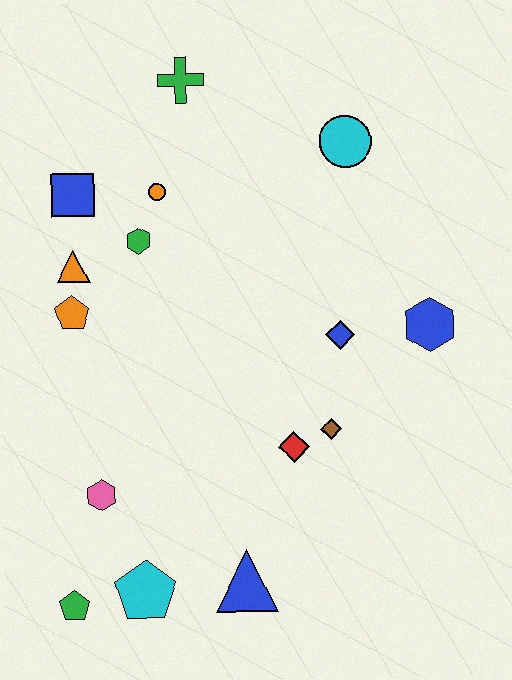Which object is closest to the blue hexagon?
The blue diamond is closest to the blue hexagon.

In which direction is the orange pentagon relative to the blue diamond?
The orange pentagon is to the left of the blue diamond.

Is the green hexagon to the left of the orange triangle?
No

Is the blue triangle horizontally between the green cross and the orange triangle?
No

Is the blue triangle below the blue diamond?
Yes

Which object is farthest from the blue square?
The blue triangle is farthest from the blue square.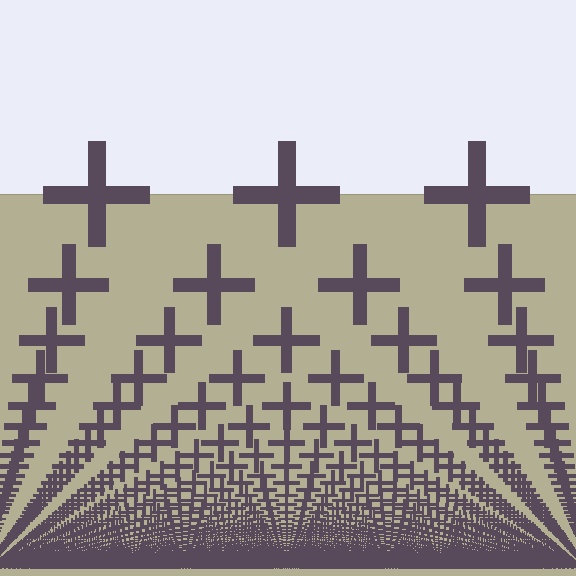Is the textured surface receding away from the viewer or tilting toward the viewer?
The surface appears to tilt toward the viewer. Texture elements get larger and sparser toward the top.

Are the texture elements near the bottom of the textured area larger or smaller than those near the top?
Smaller. The gradient is inverted — elements near the bottom are smaller and denser.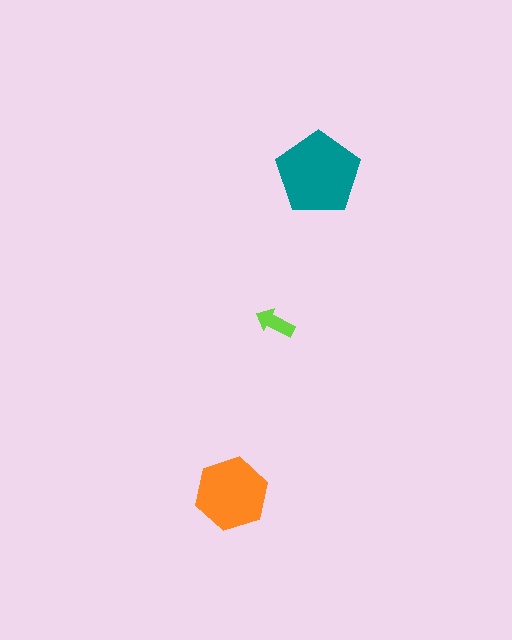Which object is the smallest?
The lime arrow.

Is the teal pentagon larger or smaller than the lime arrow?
Larger.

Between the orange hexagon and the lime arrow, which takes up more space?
The orange hexagon.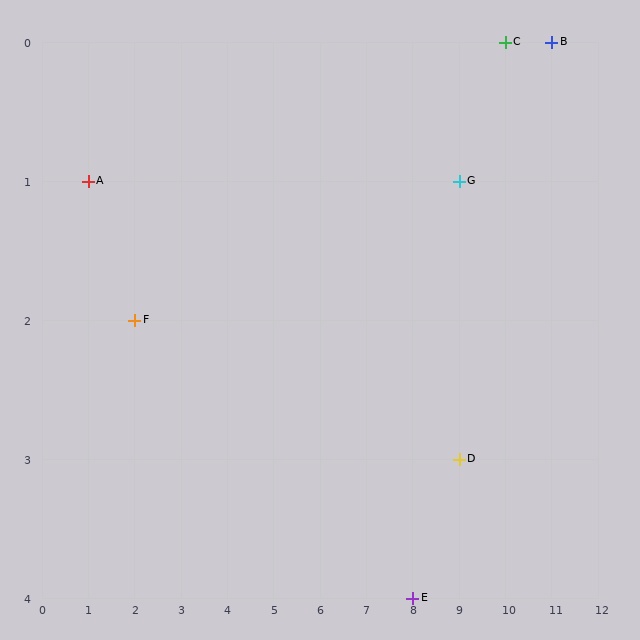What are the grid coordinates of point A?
Point A is at grid coordinates (1, 1).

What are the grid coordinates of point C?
Point C is at grid coordinates (10, 0).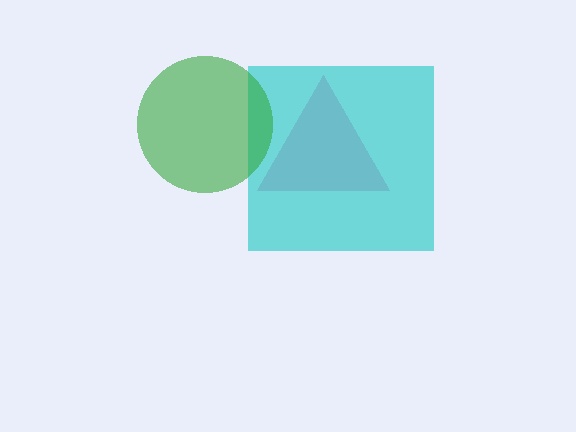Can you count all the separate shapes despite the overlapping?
Yes, there are 3 separate shapes.